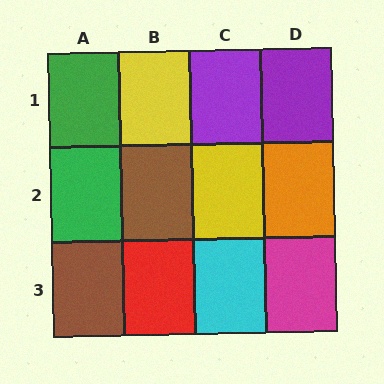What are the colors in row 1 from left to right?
Green, yellow, purple, purple.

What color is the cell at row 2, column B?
Brown.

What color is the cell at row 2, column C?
Yellow.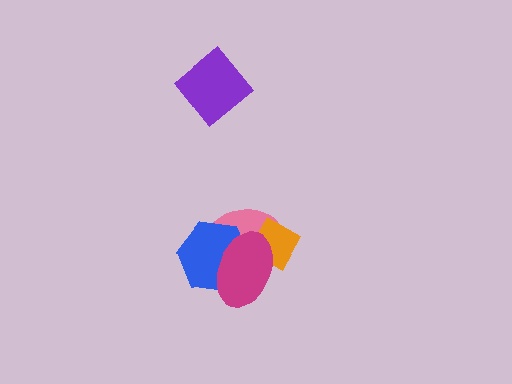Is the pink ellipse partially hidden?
Yes, it is partially covered by another shape.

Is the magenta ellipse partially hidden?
No, no other shape covers it.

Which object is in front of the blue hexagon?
The magenta ellipse is in front of the blue hexagon.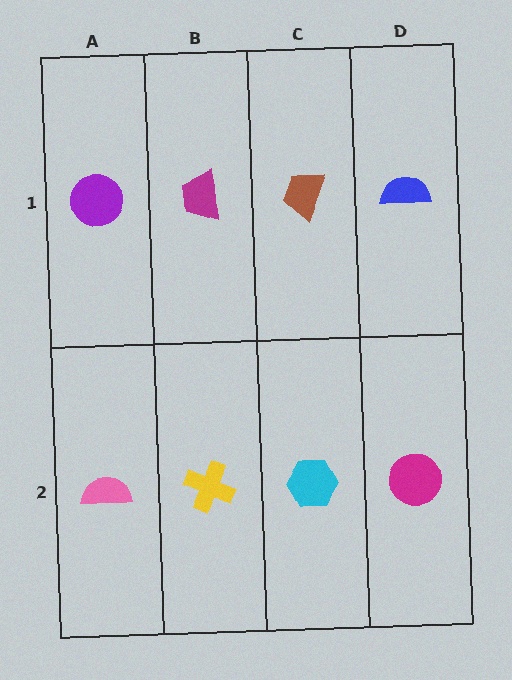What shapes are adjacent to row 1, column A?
A pink semicircle (row 2, column A), a magenta trapezoid (row 1, column B).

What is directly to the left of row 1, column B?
A purple circle.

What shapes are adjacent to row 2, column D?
A blue semicircle (row 1, column D), a cyan hexagon (row 2, column C).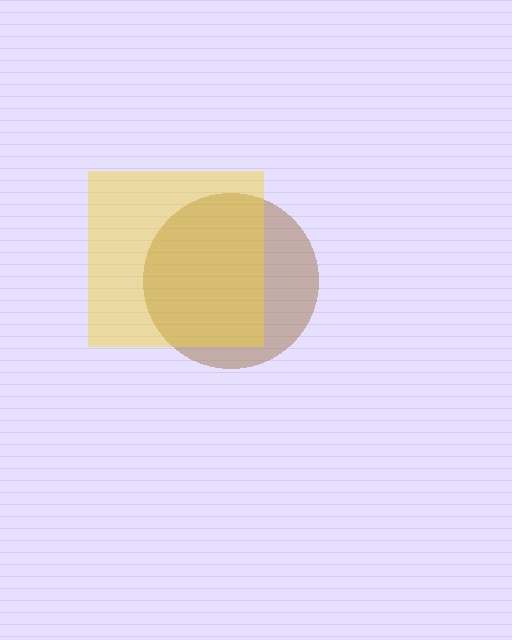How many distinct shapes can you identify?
There are 2 distinct shapes: a brown circle, a yellow square.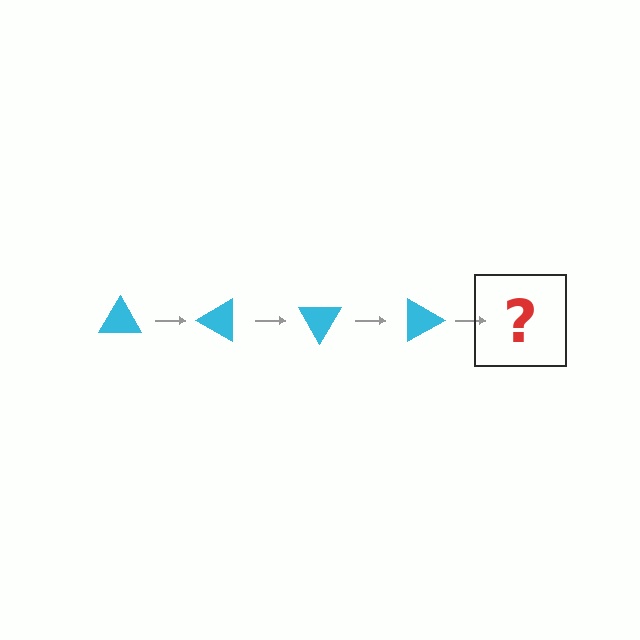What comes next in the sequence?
The next element should be a cyan triangle rotated 120 degrees.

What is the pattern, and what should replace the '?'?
The pattern is that the triangle rotates 30 degrees each step. The '?' should be a cyan triangle rotated 120 degrees.